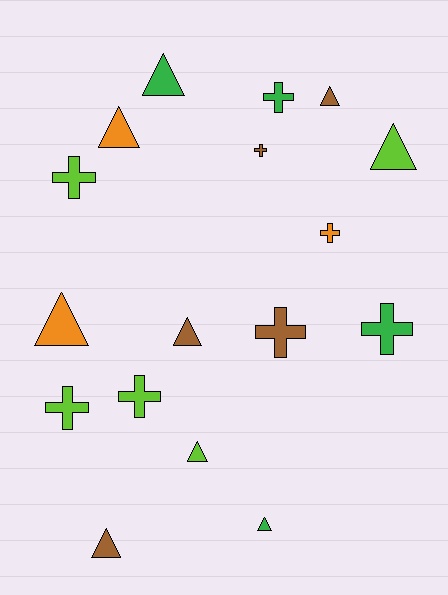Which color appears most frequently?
Brown, with 5 objects.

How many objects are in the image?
There are 17 objects.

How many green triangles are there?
There are 2 green triangles.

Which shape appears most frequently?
Triangle, with 9 objects.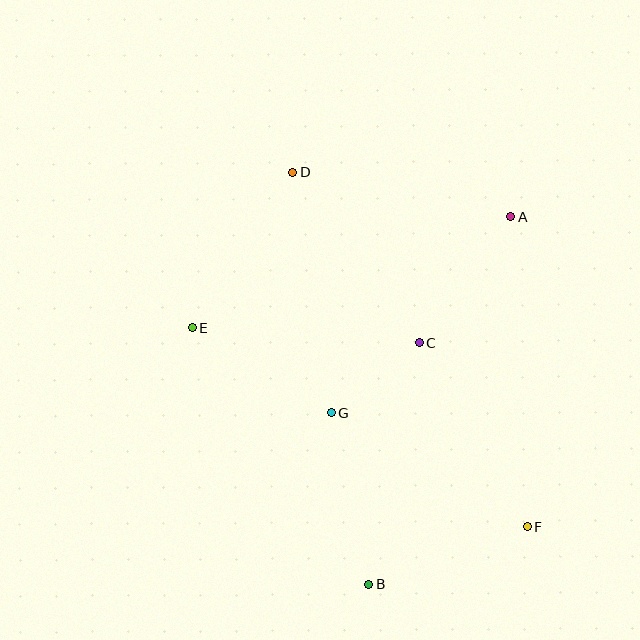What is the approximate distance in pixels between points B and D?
The distance between B and D is approximately 419 pixels.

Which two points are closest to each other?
Points C and G are closest to each other.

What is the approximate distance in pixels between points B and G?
The distance between B and G is approximately 175 pixels.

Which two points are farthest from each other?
Points D and F are farthest from each other.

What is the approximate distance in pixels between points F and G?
The distance between F and G is approximately 227 pixels.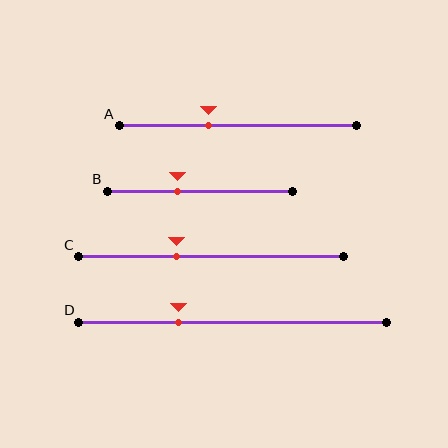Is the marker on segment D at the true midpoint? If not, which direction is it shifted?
No, the marker on segment D is shifted to the left by about 17% of the segment length.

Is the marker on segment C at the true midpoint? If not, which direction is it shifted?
No, the marker on segment C is shifted to the left by about 13% of the segment length.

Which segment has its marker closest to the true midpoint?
Segment B has its marker closest to the true midpoint.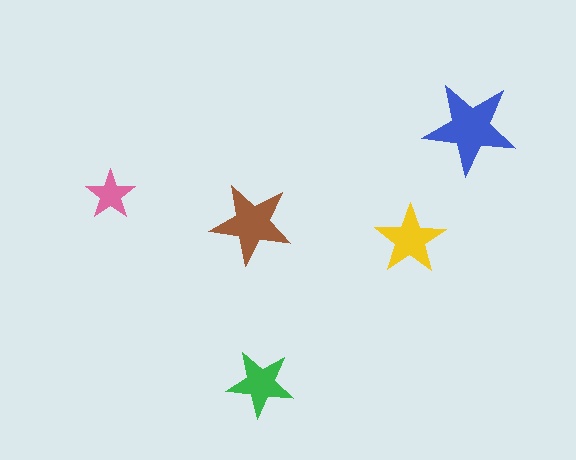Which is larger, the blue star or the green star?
The blue one.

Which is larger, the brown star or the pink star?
The brown one.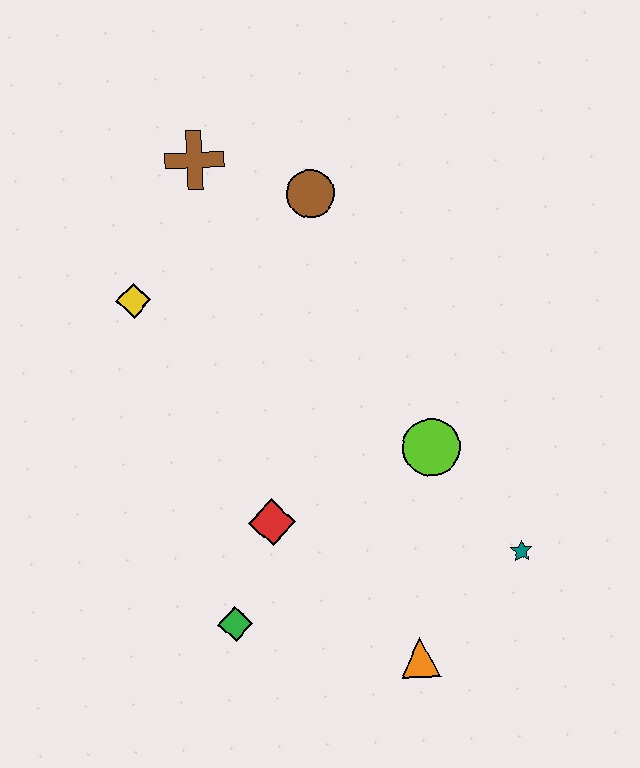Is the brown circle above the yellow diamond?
Yes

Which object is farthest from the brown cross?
The orange triangle is farthest from the brown cross.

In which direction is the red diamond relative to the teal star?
The red diamond is to the left of the teal star.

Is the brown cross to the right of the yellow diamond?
Yes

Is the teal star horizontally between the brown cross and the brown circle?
No